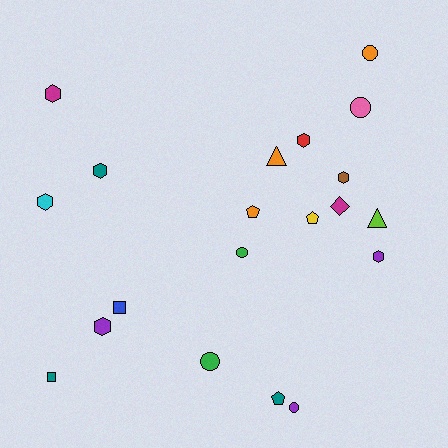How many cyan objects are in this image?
There is 1 cyan object.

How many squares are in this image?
There are 2 squares.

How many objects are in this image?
There are 20 objects.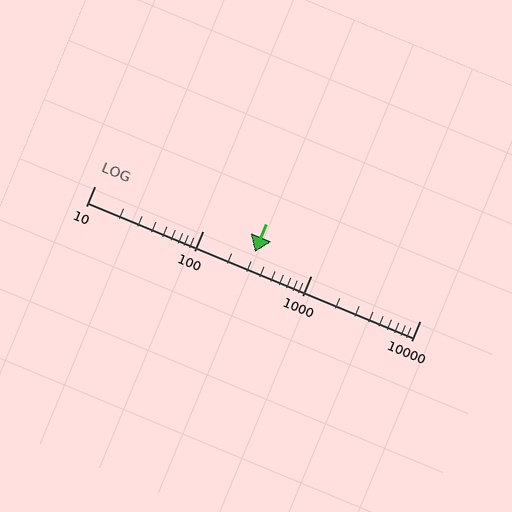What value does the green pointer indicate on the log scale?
The pointer indicates approximately 300.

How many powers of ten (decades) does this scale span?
The scale spans 3 decades, from 10 to 10000.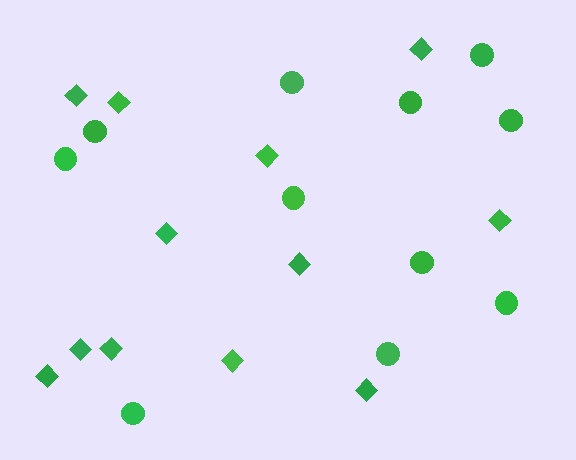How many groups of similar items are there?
There are 2 groups: one group of diamonds (12) and one group of circles (11).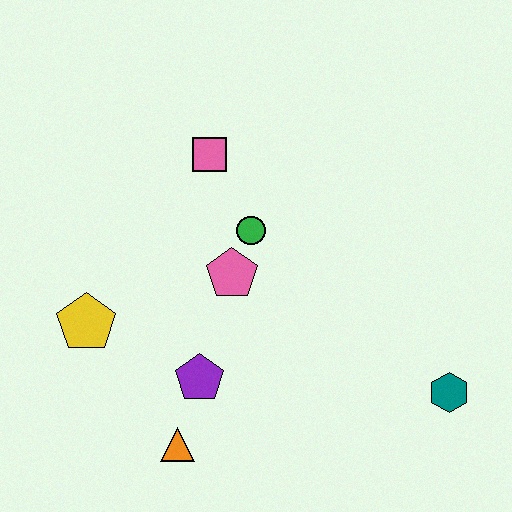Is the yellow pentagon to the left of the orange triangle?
Yes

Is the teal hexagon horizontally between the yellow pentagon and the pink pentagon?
No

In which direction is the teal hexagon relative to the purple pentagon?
The teal hexagon is to the right of the purple pentagon.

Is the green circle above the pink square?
No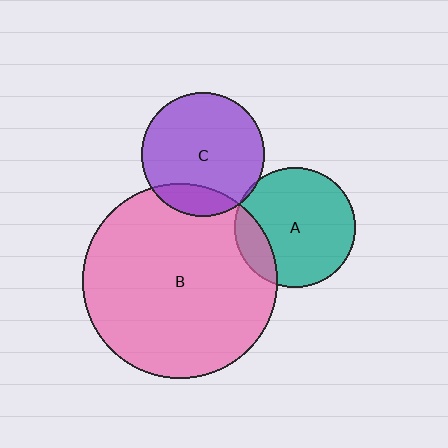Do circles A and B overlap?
Yes.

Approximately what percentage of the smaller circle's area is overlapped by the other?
Approximately 15%.